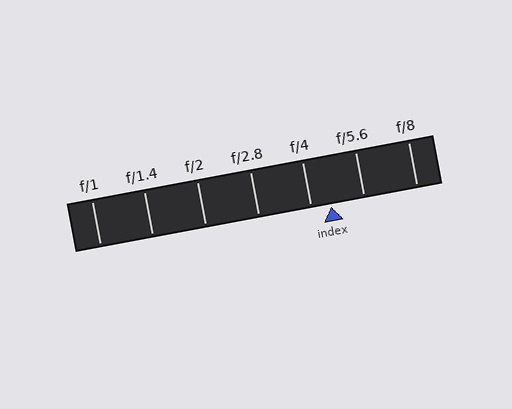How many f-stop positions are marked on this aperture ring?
There are 7 f-stop positions marked.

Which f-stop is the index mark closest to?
The index mark is closest to f/4.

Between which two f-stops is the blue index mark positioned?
The index mark is between f/4 and f/5.6.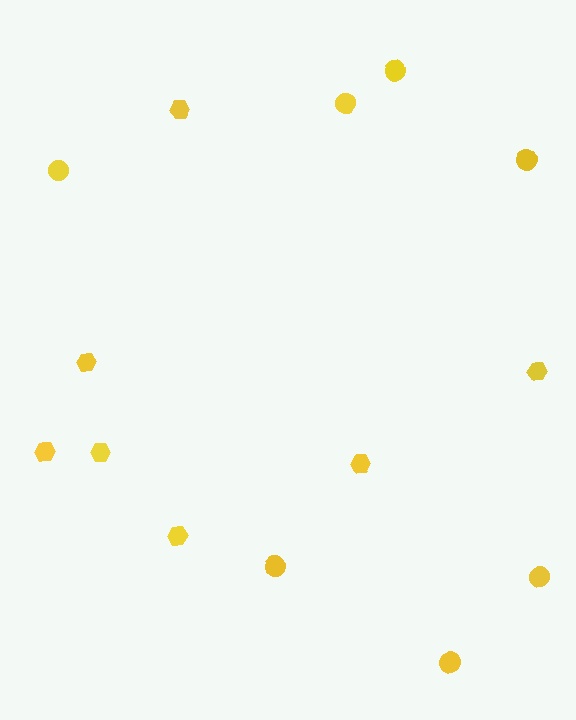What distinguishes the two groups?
There are 2 groups: one group of hexagons (7) and one group of circles (7).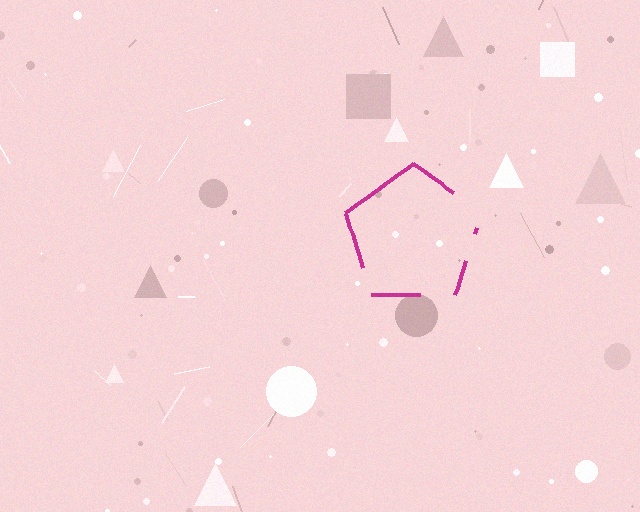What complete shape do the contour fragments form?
The contour fragments form a pentagon.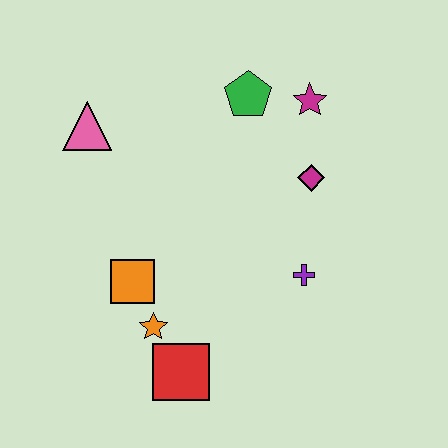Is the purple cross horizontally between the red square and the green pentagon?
No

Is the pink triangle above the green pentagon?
No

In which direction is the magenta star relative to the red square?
The magenta star is above the red square.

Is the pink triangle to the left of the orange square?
Yes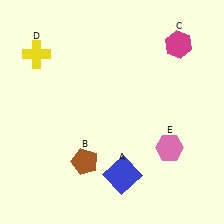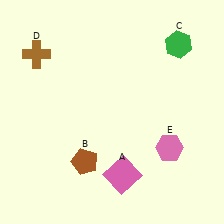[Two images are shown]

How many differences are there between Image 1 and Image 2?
There are 3 differences between the two images.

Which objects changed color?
A changed from blue to pink. C changed from magenta to green. D changed from yellow to brown.